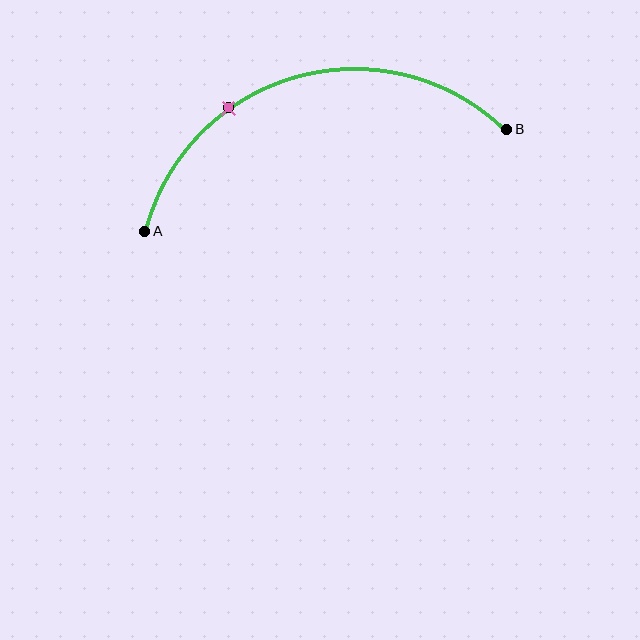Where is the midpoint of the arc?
The arc midpoint is the point on the curve farthest from the straight line joining A and B. It sits above that line.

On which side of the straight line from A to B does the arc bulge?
The arc bulges above the straight line connecting A and B.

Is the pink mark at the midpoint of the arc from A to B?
No. The pink mark lies on the arc but is closer to endpoint A. The arc midpoint would be at the point on the curve equidistant along the arc from both A and B.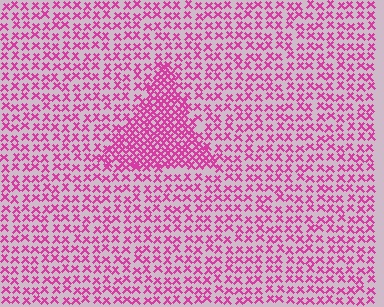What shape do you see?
I see a triangle.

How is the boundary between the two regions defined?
The boundary is defined by a change in element density (approximately 2.1x ratio). All elements are the same color, size, and shape.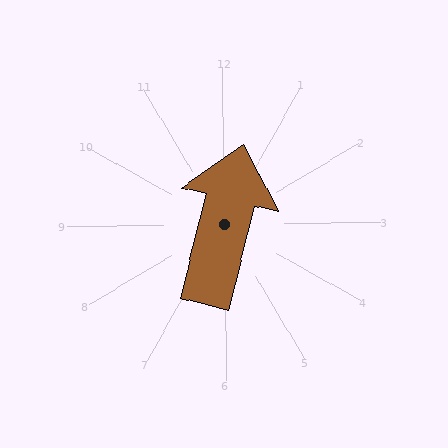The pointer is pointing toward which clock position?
Roughly 12 o'clock.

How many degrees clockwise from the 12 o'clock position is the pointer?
Approximately 14 degrees.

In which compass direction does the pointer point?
North.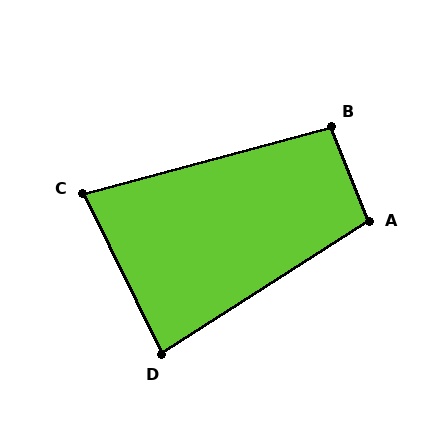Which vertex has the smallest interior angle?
C, at approximately 79 degrees.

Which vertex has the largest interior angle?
A, at approximately 101 degrees.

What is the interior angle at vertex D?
Approximately 83 degrees (acute).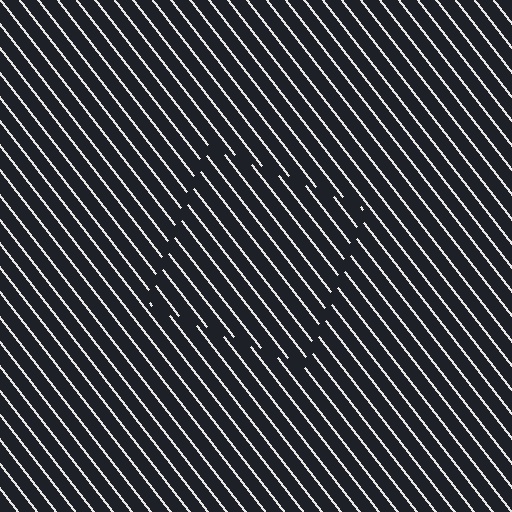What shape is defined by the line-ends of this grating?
An illusory square. The interior of the shape contains the same grating, shifted by half a period — the contour is defined by the phase discontinuity where line-ends from the inner and outer gratings abut.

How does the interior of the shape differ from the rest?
The interior of the shape contains the same grating, shifted by half a period — the contour is defined by the phase discontinuity where line-ends from the inner and outer gratings abut.